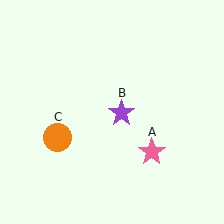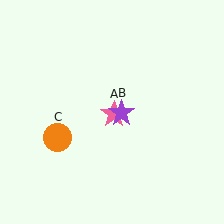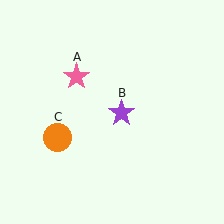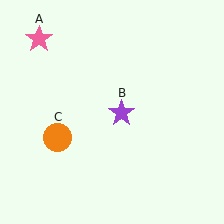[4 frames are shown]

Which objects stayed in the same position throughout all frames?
Purple star (object B) and orange circle (object C) remained stationary.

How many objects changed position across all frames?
1 object changed position: pink star (object A).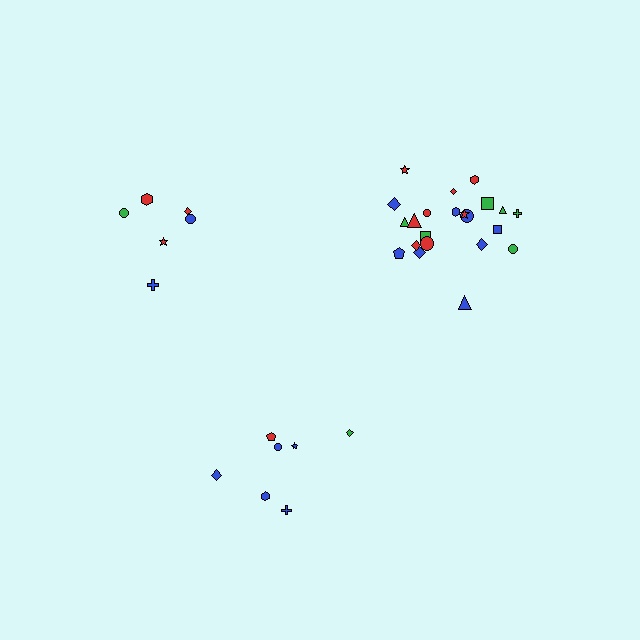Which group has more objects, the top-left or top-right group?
The top-right group.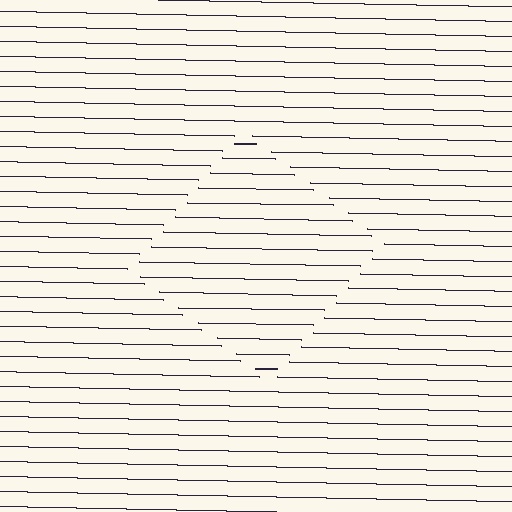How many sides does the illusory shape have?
4 sides — the line-ends trace a square.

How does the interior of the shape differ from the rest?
The interior of the shape contains the same grating, shifted by half a period — the contour is defined by the phase discontinuity where line-ends from the inner and outer gratings abut.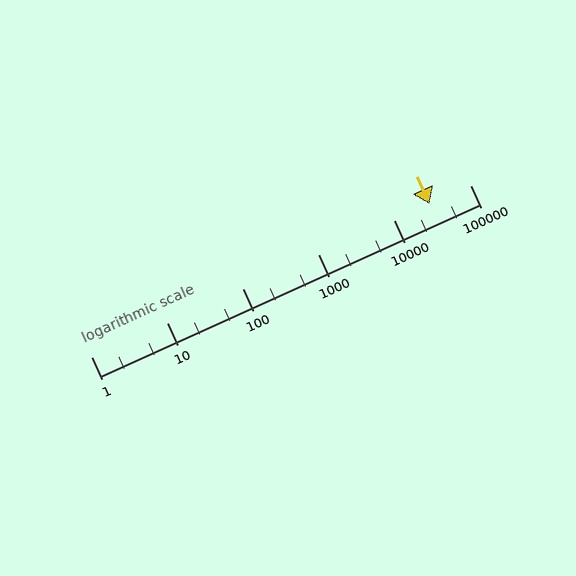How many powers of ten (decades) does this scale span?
The scale spans 5 decades, from 1 to 100000.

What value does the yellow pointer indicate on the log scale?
The pointer indicates approximately 29000.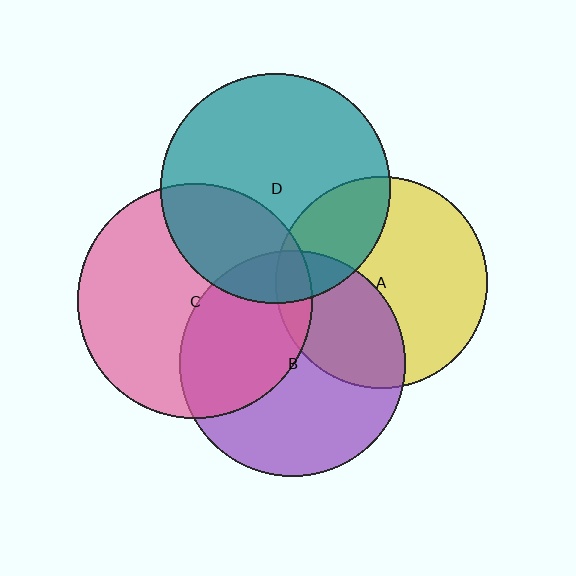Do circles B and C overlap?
Yes.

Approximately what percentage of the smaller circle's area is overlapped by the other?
Approximately 40%.